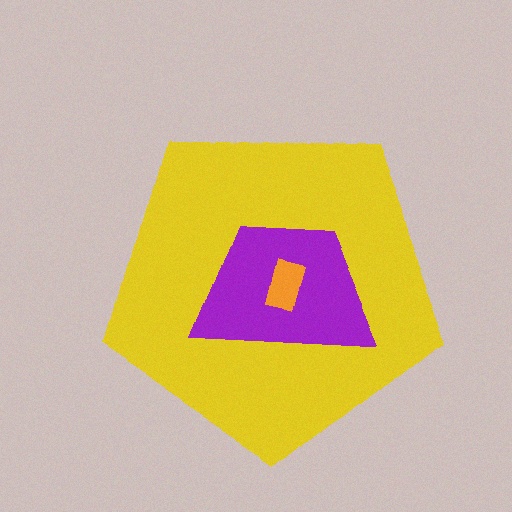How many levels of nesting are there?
3.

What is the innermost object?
The orange rectangle.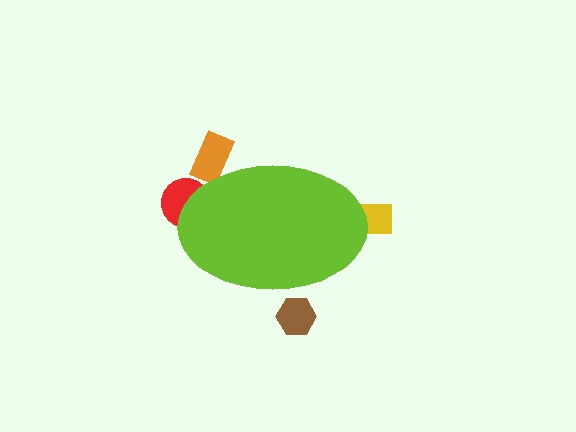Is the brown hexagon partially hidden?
Yes, the brown hexagon is partially hidden behind the lime ellipse.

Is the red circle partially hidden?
Yes, the red circle is partially hidden behind the lime ellipse.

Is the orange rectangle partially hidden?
Yes, the orange rectangle is partially hidden behind the lime ellipse.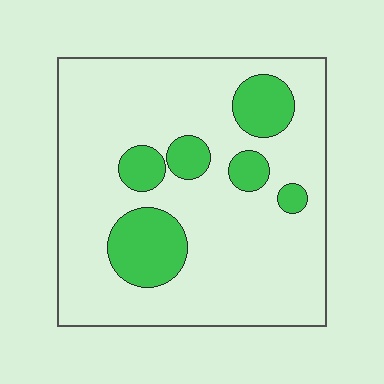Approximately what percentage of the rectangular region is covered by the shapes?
Approximately 20%.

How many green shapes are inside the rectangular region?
6.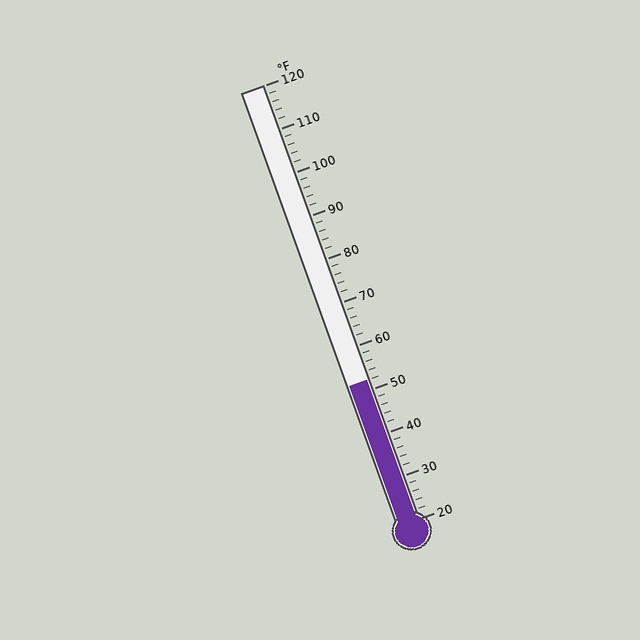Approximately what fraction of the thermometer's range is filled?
The thermometer is filled to approximately 30% of its range.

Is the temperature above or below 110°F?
The temperature is below 110°F.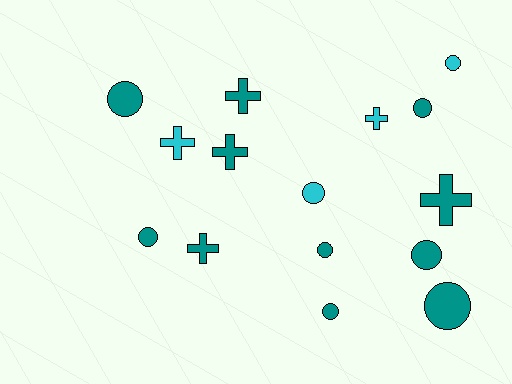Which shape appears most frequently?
Circle, with 9 objects.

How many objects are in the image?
There are 15 objects.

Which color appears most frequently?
Teal, with 11 objects.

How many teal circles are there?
There are 7 teal circles.